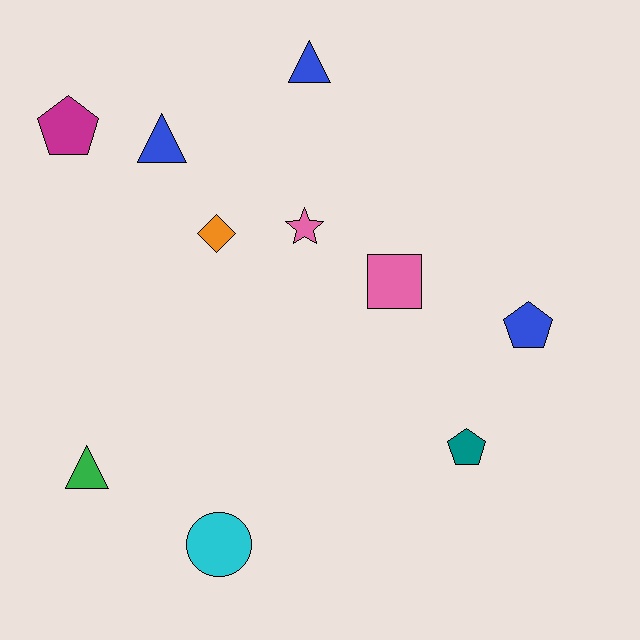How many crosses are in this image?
There are no crosses.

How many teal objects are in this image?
There is 1 teal object.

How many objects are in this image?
There are 10 objects.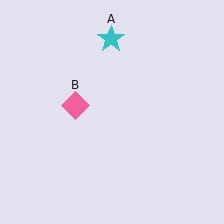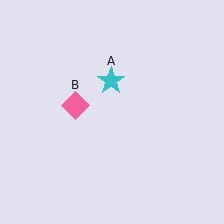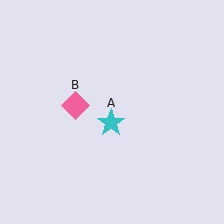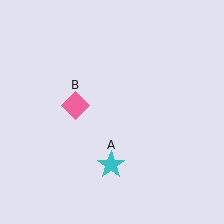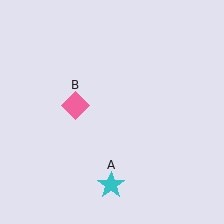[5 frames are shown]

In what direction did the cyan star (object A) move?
The cyan star (object A) moved down.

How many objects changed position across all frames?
1 object changed position: cyan star (object A).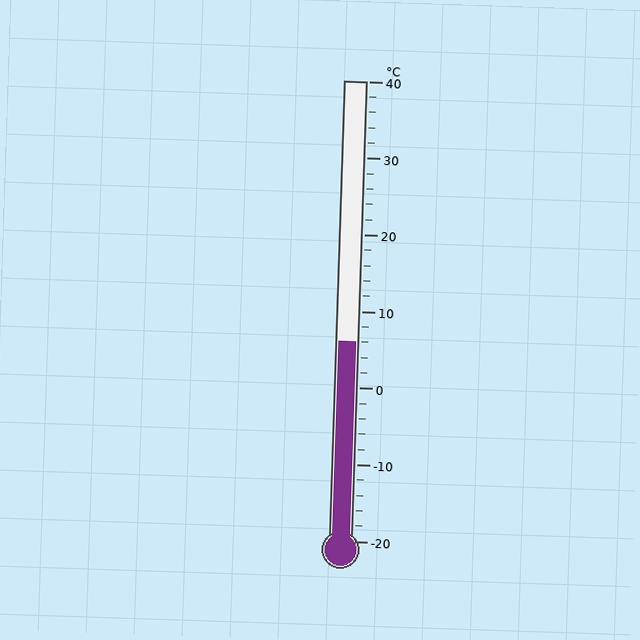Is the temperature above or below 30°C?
The temperature is below 30°C.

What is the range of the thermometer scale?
The thermometer scale ranges from -20°C to 40°C.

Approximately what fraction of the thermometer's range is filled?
The thermometer is filled to approximately 45% of its range.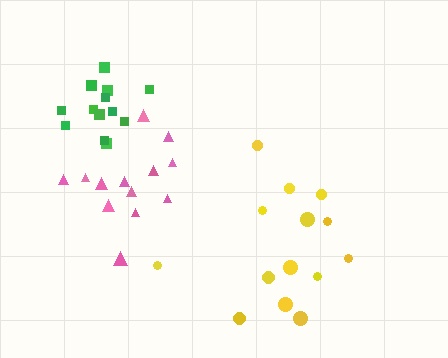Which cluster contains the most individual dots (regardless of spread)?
Yellow (14).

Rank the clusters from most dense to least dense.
green, pink, yellow.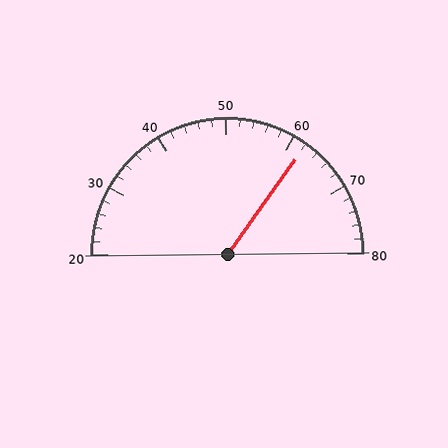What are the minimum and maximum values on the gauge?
The gauge ranges from 20 to 80.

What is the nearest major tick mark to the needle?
The nearest major tick mark is 60.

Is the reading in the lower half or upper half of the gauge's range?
The reading is in the upper half of the range (20 to 80).